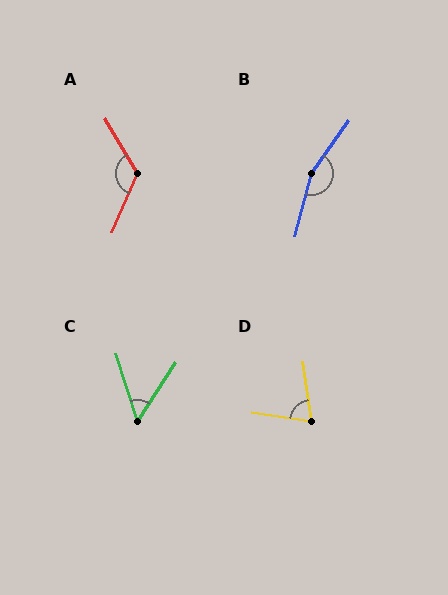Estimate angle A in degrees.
Approximately 126 degrees.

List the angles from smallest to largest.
C (51°), D (73°), A (126°), B (160°).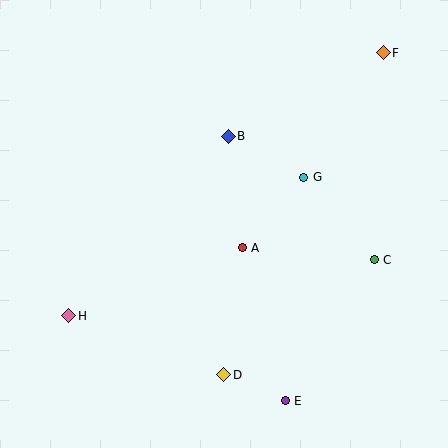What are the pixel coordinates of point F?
Point F is at (383, 53).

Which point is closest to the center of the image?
Point A at (242, 248) is closest to the center.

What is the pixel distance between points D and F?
The distance between D and F is 359 pixels.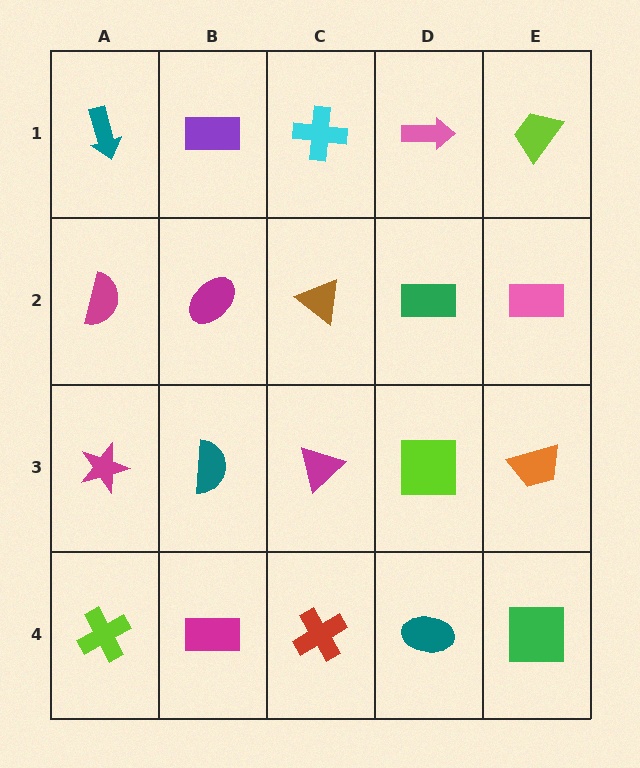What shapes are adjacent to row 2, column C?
A cyan cross (row 1, column C), a magenta triangle (row 3, column C), a magenta ellipse (row 2, column B), a green rectangle (row 2, column D).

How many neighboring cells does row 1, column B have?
3.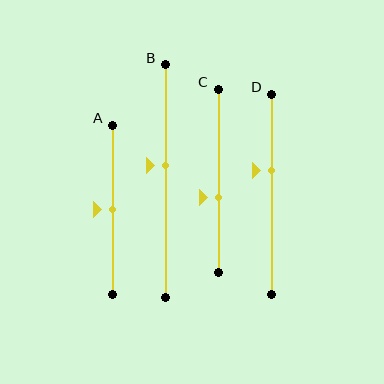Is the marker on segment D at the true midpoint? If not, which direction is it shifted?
No, the marker on segment D is shifted upward by about 12% of the segment length.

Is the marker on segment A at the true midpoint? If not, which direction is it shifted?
Yes, the marker on segment A is at the true midpoint.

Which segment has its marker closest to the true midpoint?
Segment A has its marker closest to the true midpoint.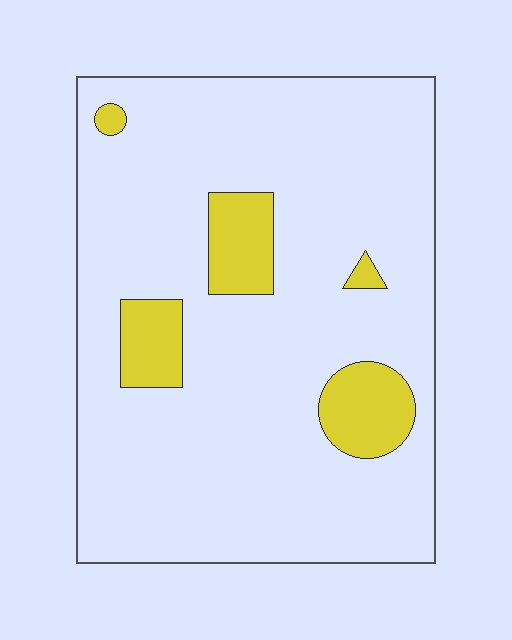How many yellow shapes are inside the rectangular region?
5.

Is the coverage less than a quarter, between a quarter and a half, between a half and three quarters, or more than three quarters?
Less than a quarter.